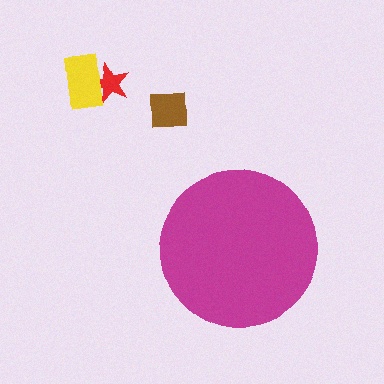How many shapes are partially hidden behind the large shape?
0 shapes are partially hidden.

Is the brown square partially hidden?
No, the brown square is fully visible.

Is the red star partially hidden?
No, the red star is fully visible.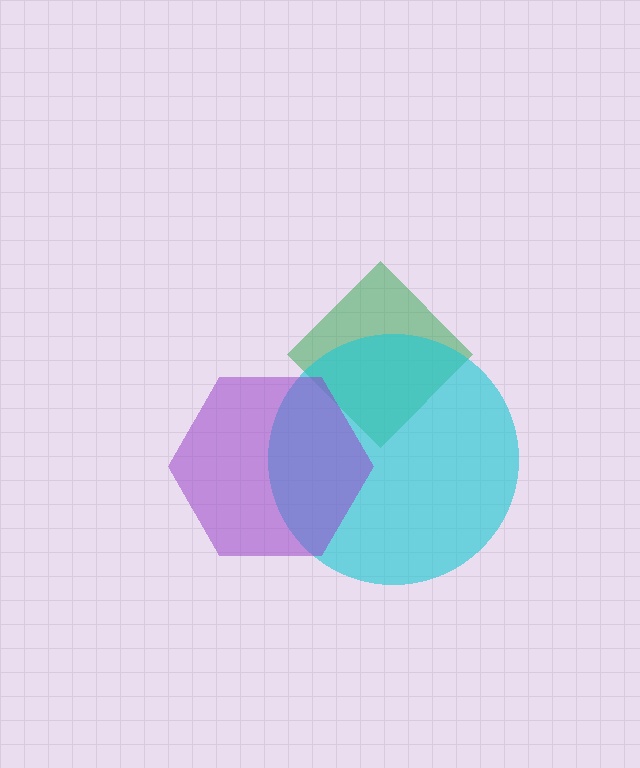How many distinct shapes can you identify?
There are 3 distinct shapes: a green diamond, a cyan circle, a purple hexagon.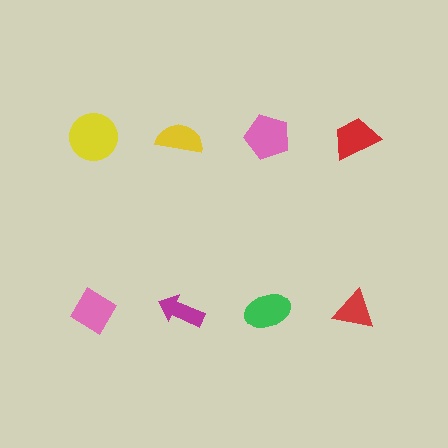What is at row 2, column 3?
A green ellipse.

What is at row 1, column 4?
A red trapezoid.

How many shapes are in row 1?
4 shapes.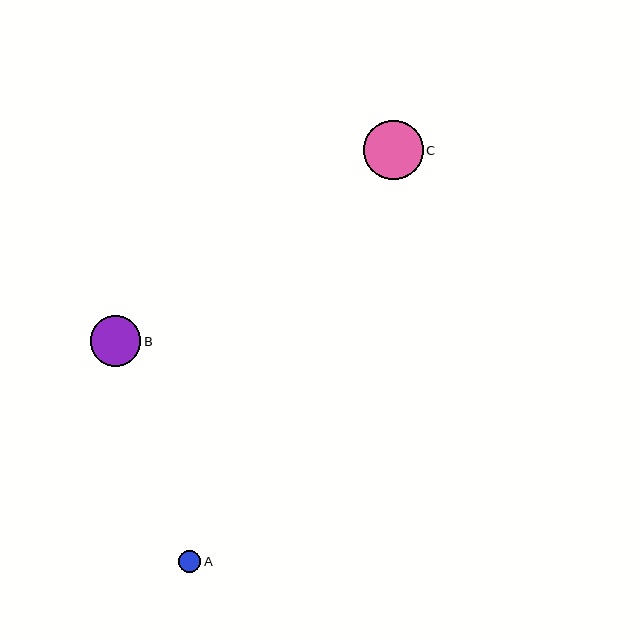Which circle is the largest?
Circle C is the largest with a size of approximately 60 pixels.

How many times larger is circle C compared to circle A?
Circle C is approximately 2.7 times the size of circle A.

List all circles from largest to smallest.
From largest to smallest: C, B, A.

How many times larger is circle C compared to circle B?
Circle C is approximately 1.2 times the size of circle B.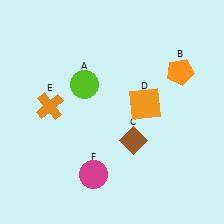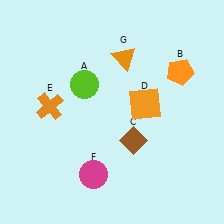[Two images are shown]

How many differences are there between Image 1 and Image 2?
There is 1 difference between the two images.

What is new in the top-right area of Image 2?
An orange triangle (G) was added in the top-right area of Image 2.